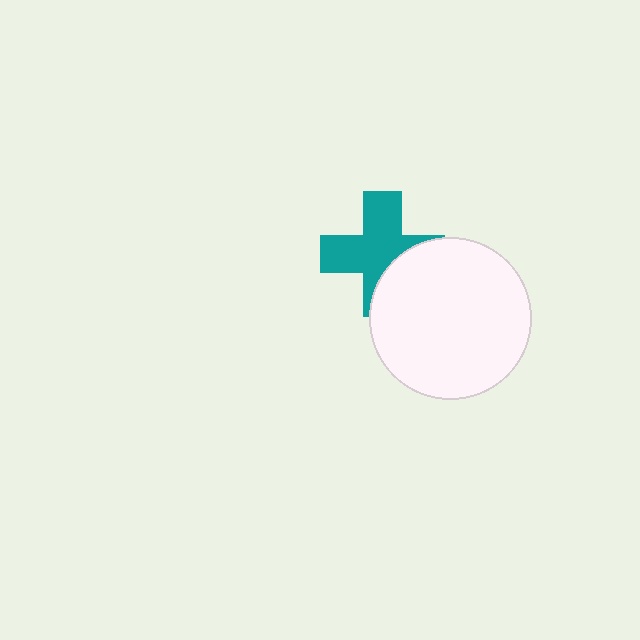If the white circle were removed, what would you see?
You would see the complete teal cross.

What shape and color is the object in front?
The object in front is a white circle.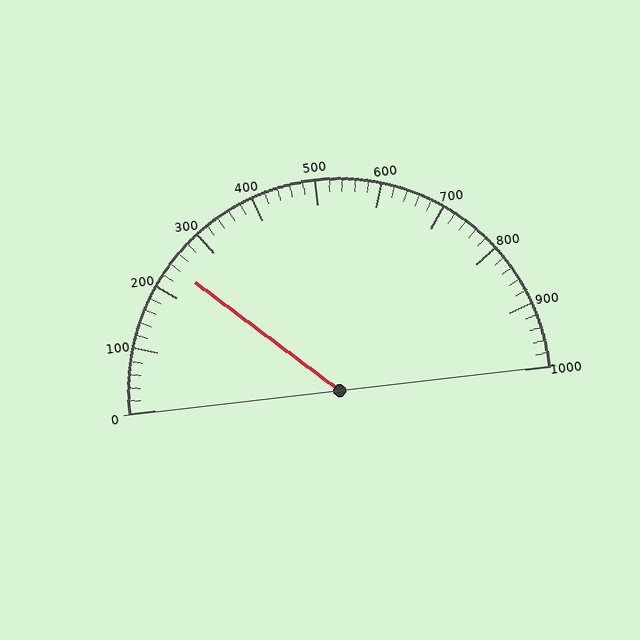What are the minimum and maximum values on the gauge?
The gauge ranges from 0 to 1000.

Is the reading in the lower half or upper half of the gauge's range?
The reading is in the lower half of the range (0 to 1000).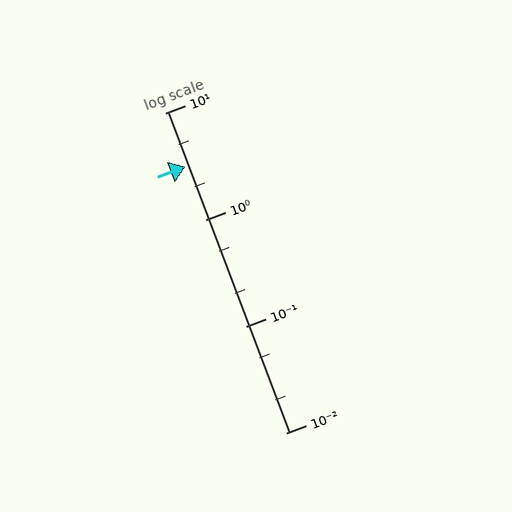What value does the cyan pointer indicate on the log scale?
The pointer indicates approximately 3.1.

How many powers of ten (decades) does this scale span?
The scale spans 3 decades, from 0.01 to 10.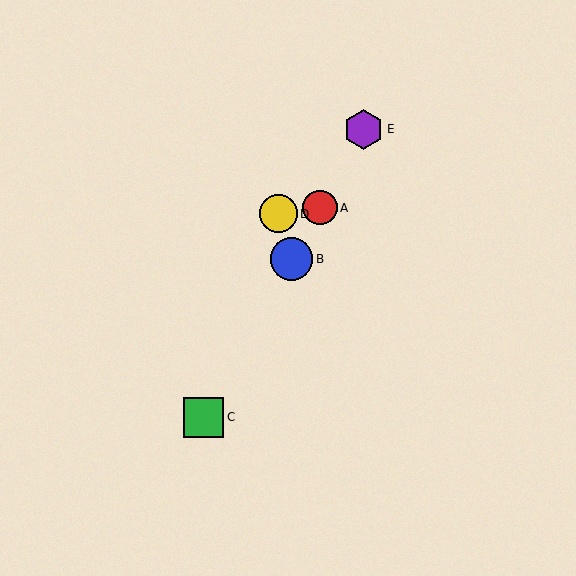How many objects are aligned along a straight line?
4 objects (A, B, C, E) are aligned along a straight line.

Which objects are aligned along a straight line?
Objects A, B, C, E are aligned along a straight line.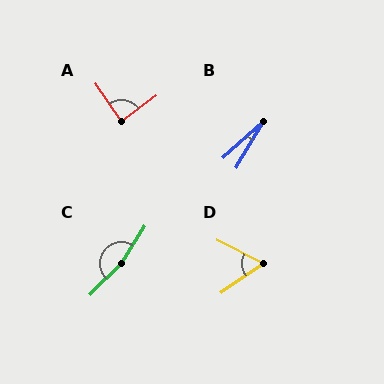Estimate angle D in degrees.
Approximately 62 degrees.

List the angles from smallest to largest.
B (18°), D (62°), A (87°), C (167°).